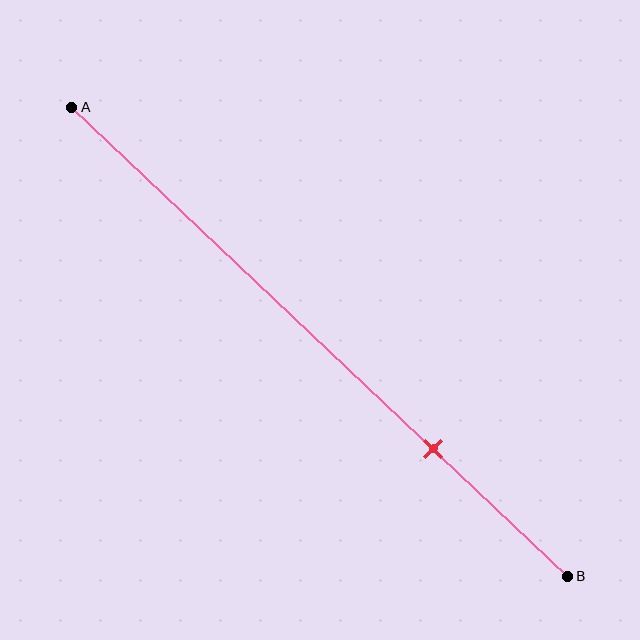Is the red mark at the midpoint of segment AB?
No, the mark is at about 75% from A, not at the 50% midpoint.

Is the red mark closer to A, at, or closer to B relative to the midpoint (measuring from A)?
The red mark is closer to point B than the midpoint of segment AB.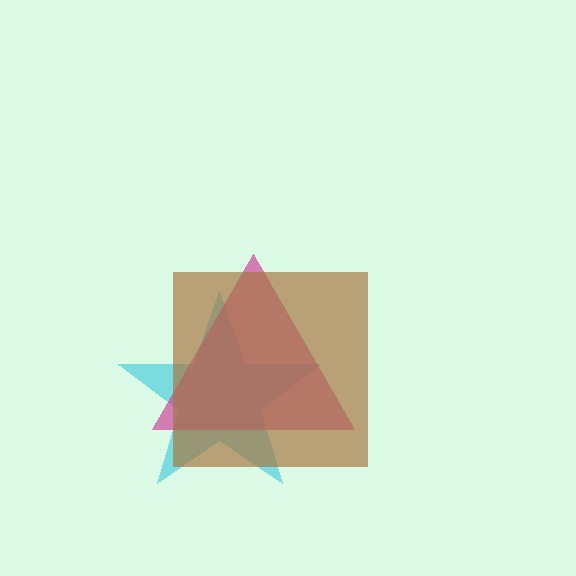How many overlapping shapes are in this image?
There are 3 overlapping shapes in the image.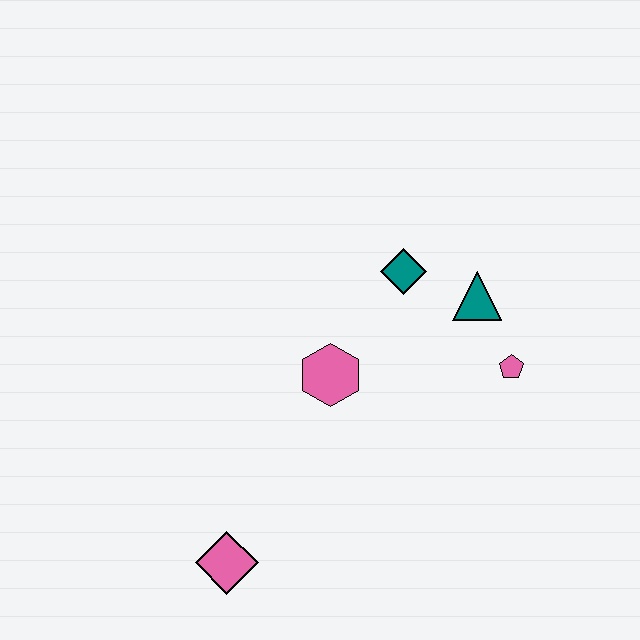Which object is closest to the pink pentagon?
The teal triangle is closest to the pink pentagon.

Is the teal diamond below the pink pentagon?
No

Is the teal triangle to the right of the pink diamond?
Yes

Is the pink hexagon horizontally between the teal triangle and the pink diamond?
Yes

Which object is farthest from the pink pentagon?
The pink diamond is farthest from the pink pentagon.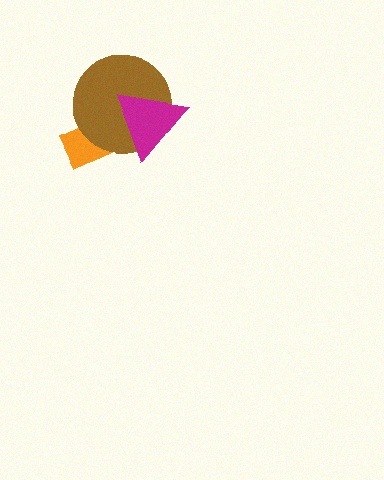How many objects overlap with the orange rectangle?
2 objects overlap with the orange rectangle.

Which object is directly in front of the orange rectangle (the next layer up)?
The brown circle is directly in front of the orange rectangle.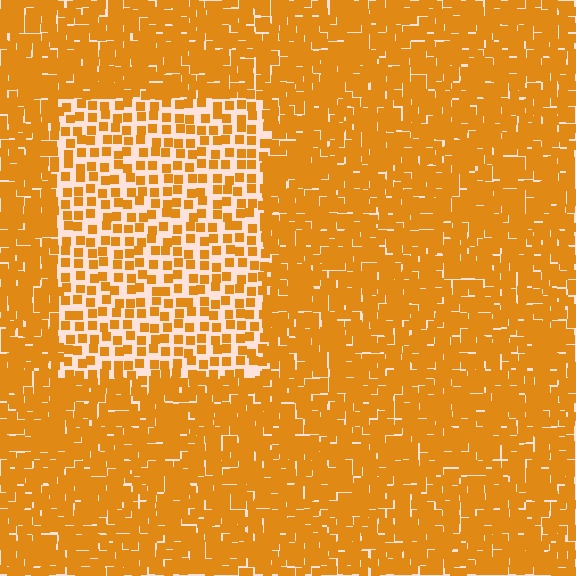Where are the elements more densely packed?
The elements are more densely packed outside the rectangle boundary.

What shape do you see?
I see a rectangle.